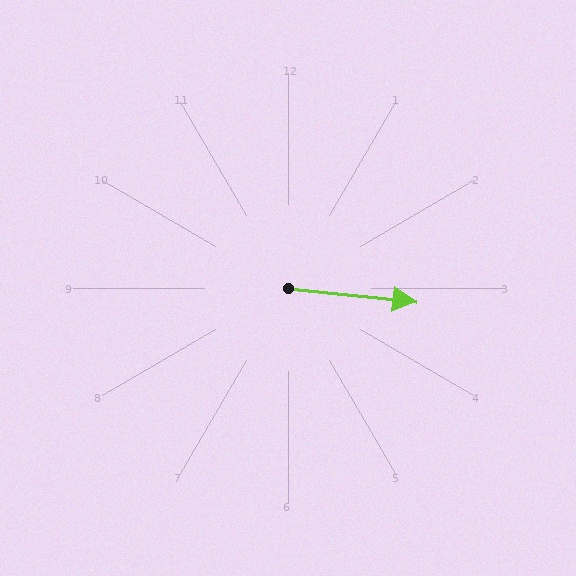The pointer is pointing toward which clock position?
Roughly 3 o'clock.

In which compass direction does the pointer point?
East.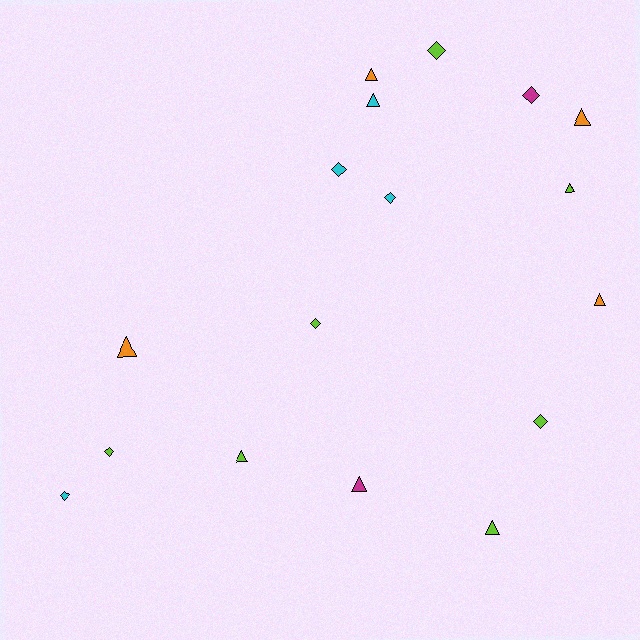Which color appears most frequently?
Lime, with 7 objects.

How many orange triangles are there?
There are 4 orange triangles.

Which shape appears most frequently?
Triangle, with 9 objects.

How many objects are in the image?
There are 17 objects.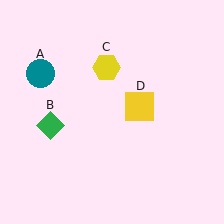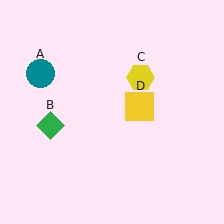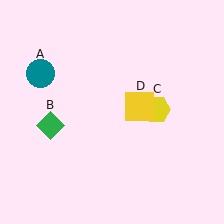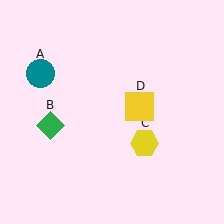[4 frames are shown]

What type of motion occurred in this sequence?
The yellow hexagon (object C) rotated clockwise around the center of the scene.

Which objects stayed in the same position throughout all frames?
Teal circle (object A) and green diamond (object B) and yellow square (object D) remained stationary.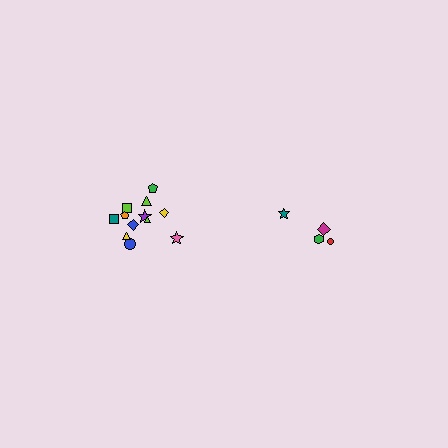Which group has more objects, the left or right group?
The left group.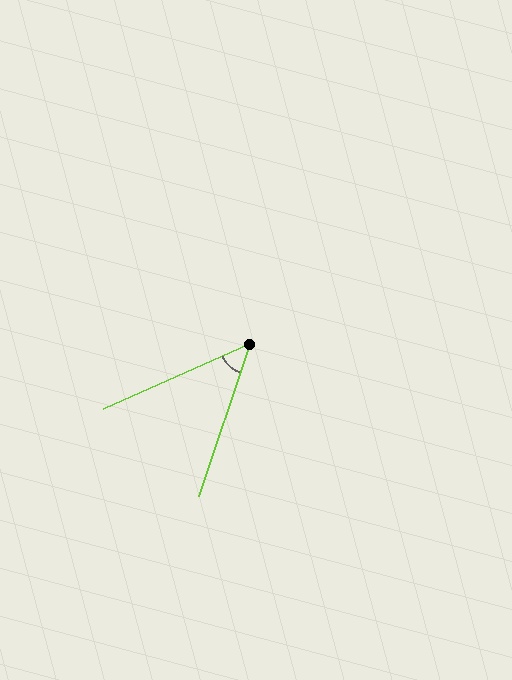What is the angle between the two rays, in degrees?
Approximately 48 degrees.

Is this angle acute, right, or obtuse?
It is acute.